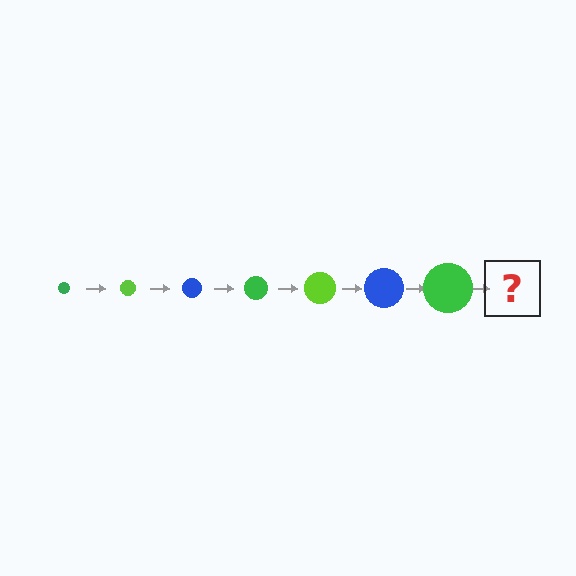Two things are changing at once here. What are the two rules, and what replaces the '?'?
The two rules are that the circle grows larger each step and the color cycles through green, lime, and blue. The '?' should be a lime circle, larger than the previous one.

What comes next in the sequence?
The next element should be a lime circle, larger than the previous one.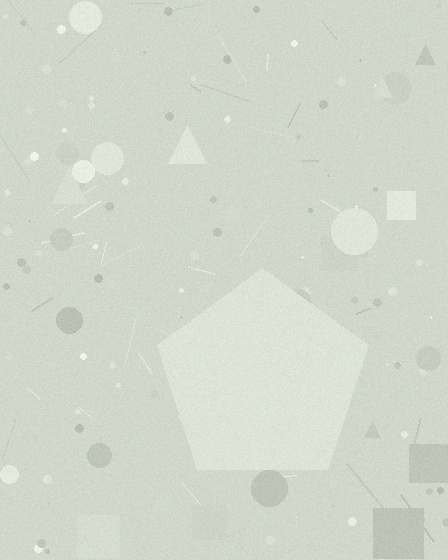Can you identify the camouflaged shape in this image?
The camouflaged shape is a pentagon.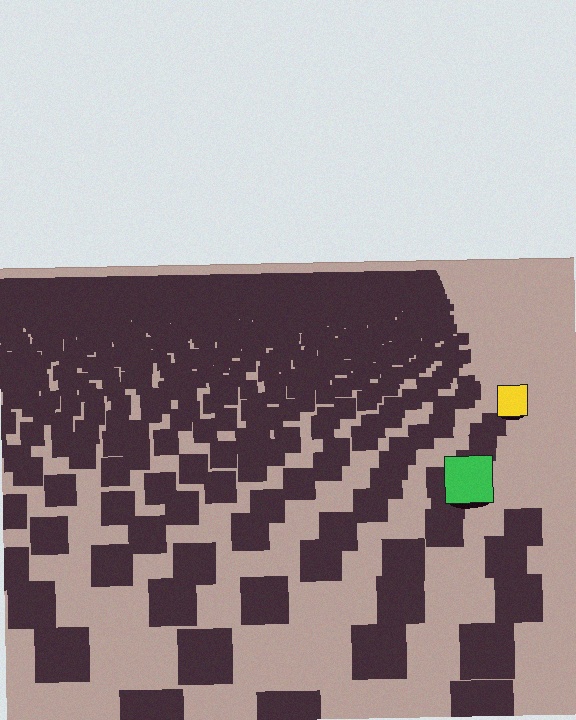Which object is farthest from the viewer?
The yellow square is farthest from the viewer. It appears smaller and the ground texture around it is denser.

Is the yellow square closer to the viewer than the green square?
No. The green square is closer — you can tell from the texture gradient: the ground texture is coarser near it.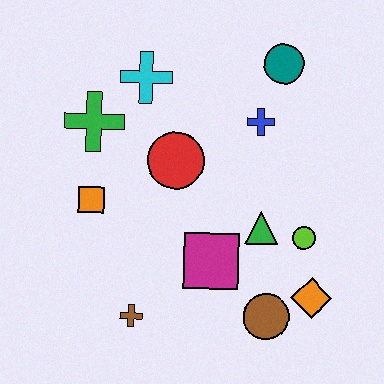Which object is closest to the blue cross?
The teal circle is closest to the blue cross.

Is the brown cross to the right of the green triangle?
No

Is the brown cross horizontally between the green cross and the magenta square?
Yes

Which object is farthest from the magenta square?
The teal circle is farthest from the magenta square.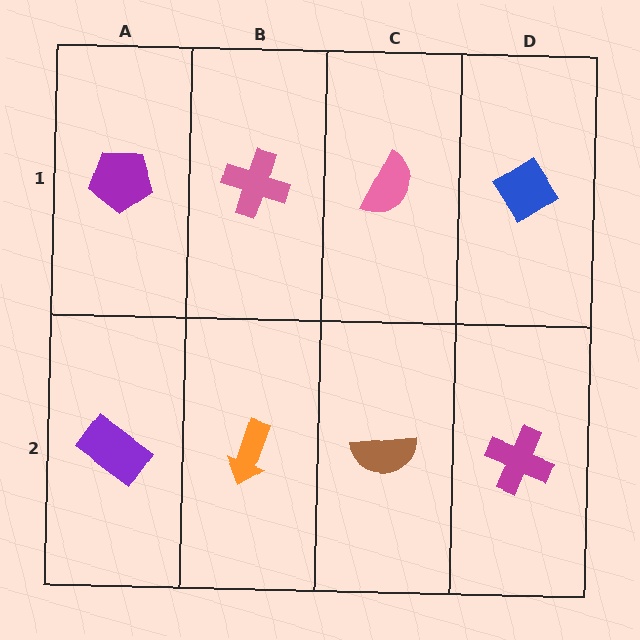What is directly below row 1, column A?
A purple rectangle.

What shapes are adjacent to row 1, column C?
A brown semicircle (row 2, column C), a pink cross (row 1, column B), a blue diamond (row 1, column D).